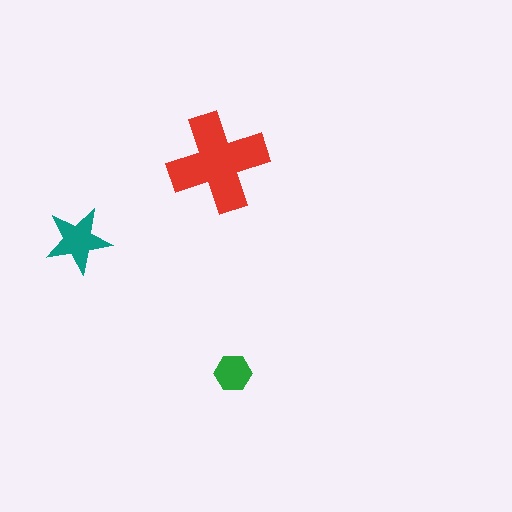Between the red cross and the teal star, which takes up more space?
The red cross.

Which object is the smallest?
The green hexagon.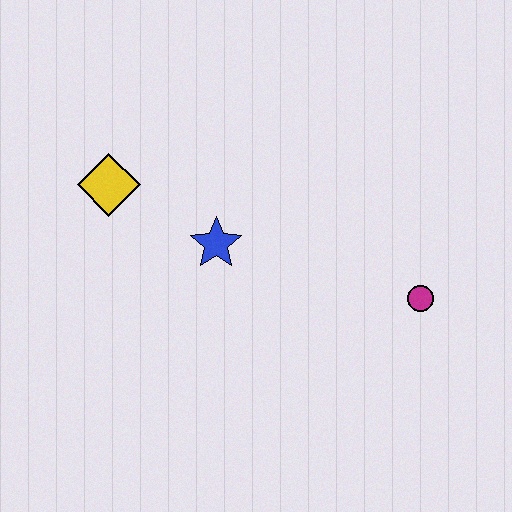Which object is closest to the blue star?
The yellow diamond is closest to the blue star.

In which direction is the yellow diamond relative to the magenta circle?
The yellow diamond is to the left of the magenta circle.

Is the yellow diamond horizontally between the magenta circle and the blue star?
No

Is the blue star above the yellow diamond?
No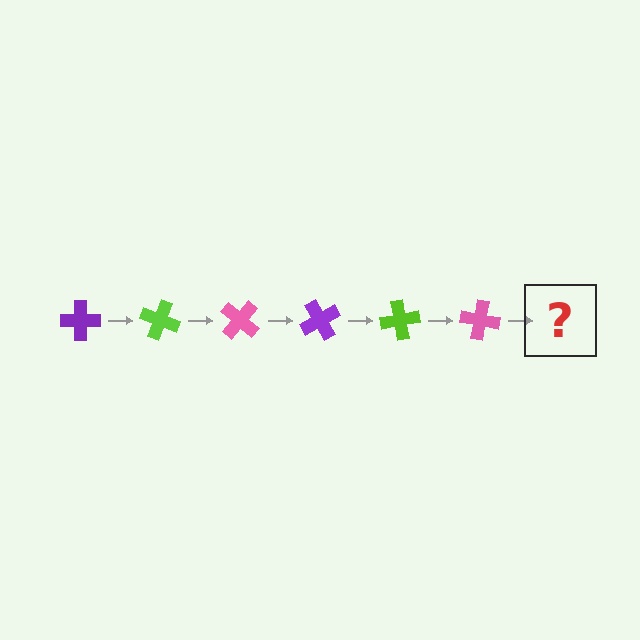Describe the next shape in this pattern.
It should be a purple cross, rotated 120 degrees from the start.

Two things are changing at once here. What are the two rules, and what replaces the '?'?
The two rules are that it rotates 20 degrees each step and the color cycles through purple, lime, and pink. The '?' should be a purple cross, rotated 120 degrees from the start.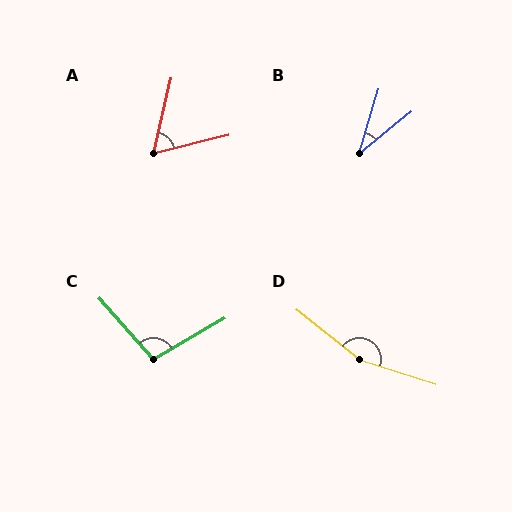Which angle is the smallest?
B, at approximately 34 degrees.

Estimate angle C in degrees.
Approximately 102 degrees.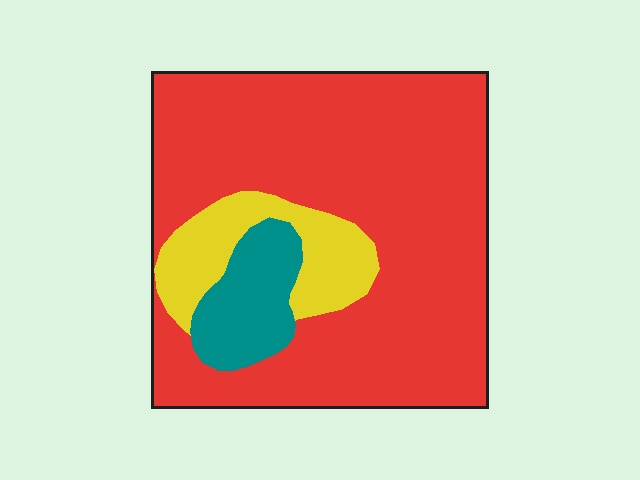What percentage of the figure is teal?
Teal takes up less than a quarter of the figure.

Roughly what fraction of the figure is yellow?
Yellow covers around 15% of the figure.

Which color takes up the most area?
Red, at roughly 75%.